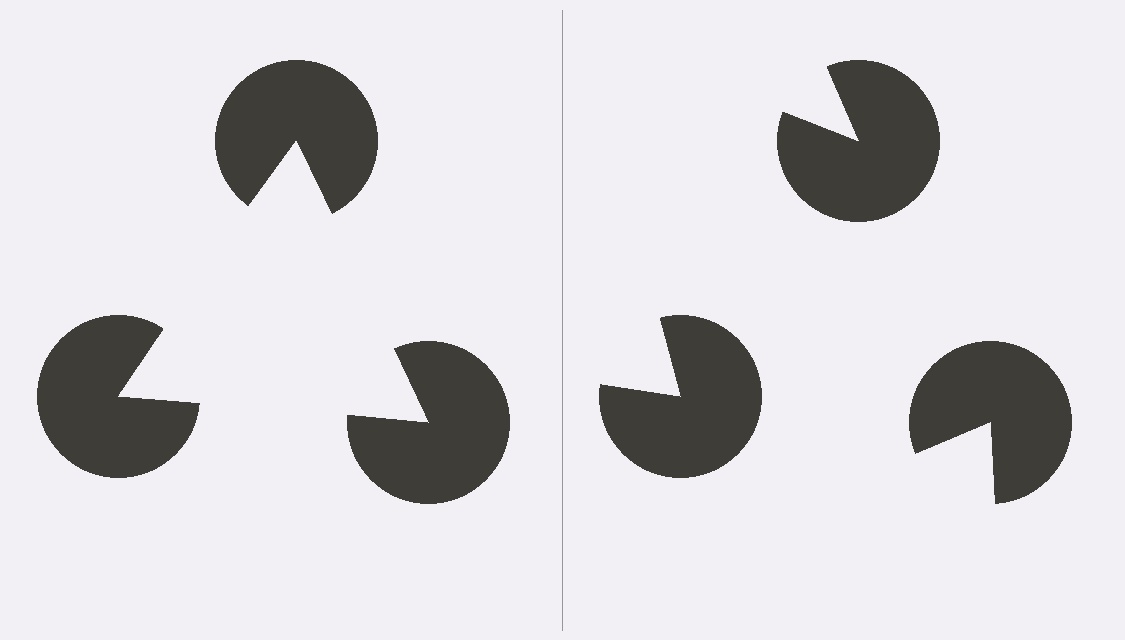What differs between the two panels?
The pac-man discs are positioned identically on both sides; only the wedge orientations differ. On the left they align to a triangle; on the right they are misaligned.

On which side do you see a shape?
An illusory triangle appears on the left side. On the right side the wedge cuts are rotated, so no coherent shape forms.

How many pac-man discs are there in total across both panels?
6 — 3 on each side.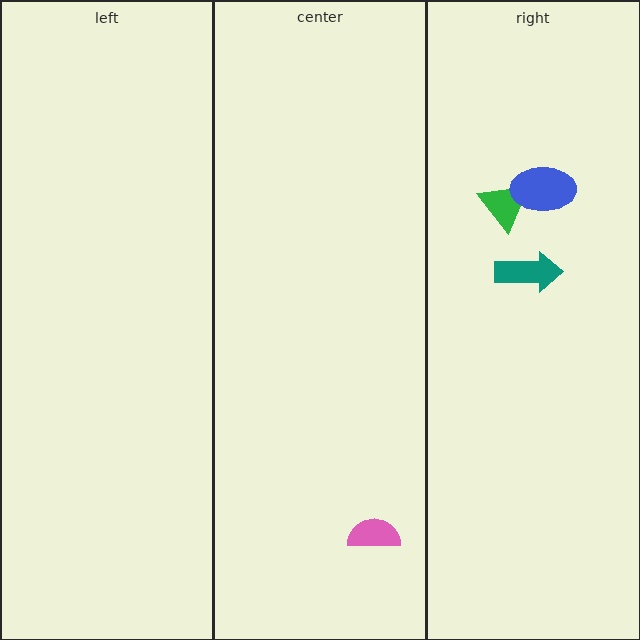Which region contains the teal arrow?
The right region.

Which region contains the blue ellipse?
The right region.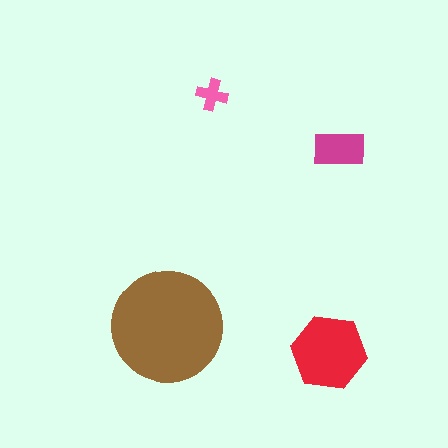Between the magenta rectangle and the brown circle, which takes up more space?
The brown circle.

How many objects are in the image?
There are 4 objects in the image.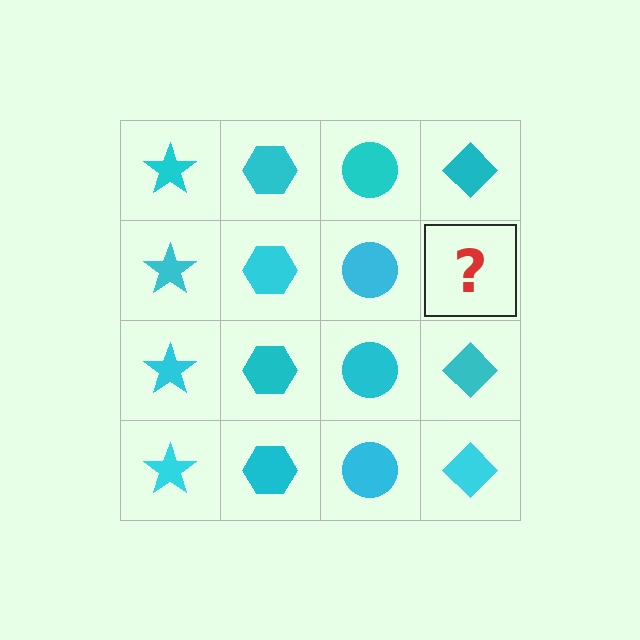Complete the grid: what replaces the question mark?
The question mark should be replaced with a cyan diamond.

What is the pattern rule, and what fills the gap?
The rule is that each column has a consistent shape. The gap should be filled with a cyan diamond.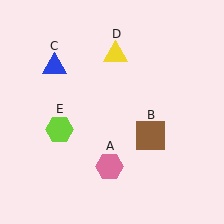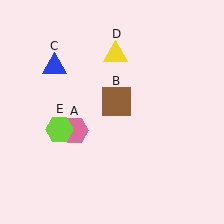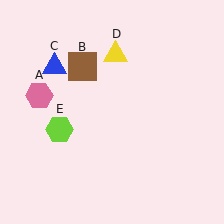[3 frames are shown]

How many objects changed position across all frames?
2 objects changed position: pink hexagon (object A), brown square (object B).